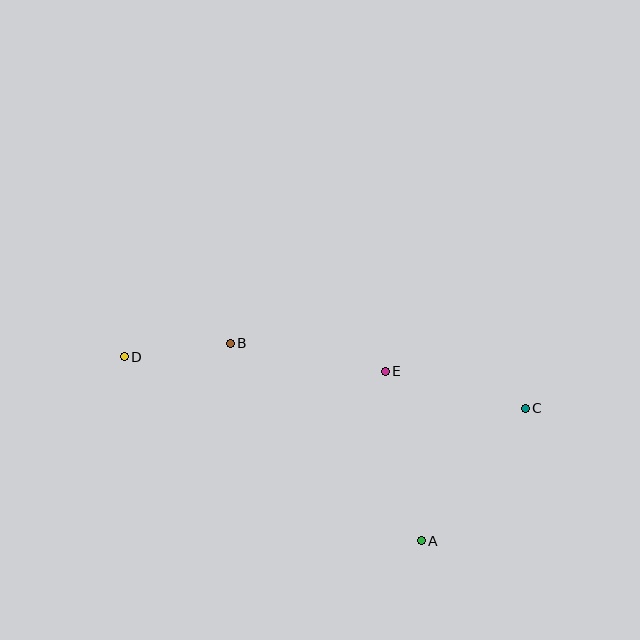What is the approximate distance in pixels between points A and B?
The distance between A and B is approximately 275 pixels.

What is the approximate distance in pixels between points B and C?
The distance between B and C is approximately 302 pixels.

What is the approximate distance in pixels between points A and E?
The distance between A and E is approximately 173 pixels.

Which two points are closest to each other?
Points B and D are closest to each other.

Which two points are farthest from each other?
Points C and D are farthest from each other.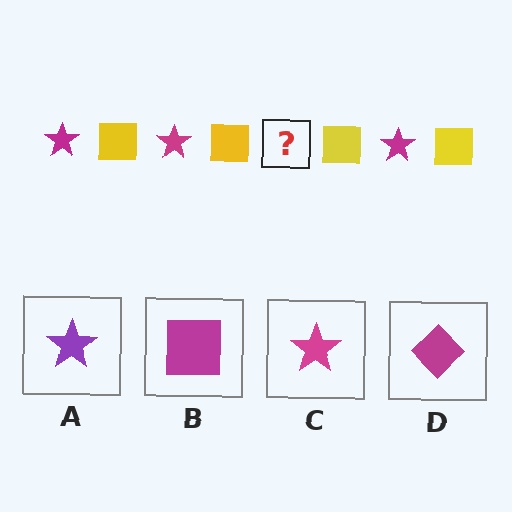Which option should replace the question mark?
Option C.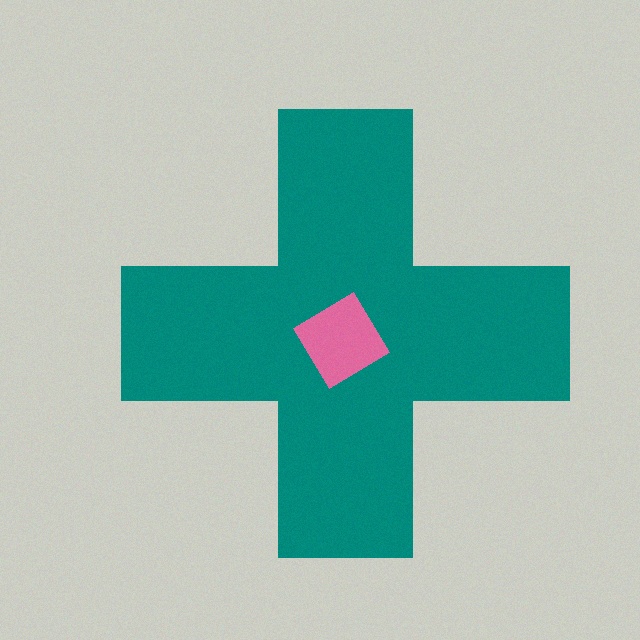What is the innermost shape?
The pink diamond.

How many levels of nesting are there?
2.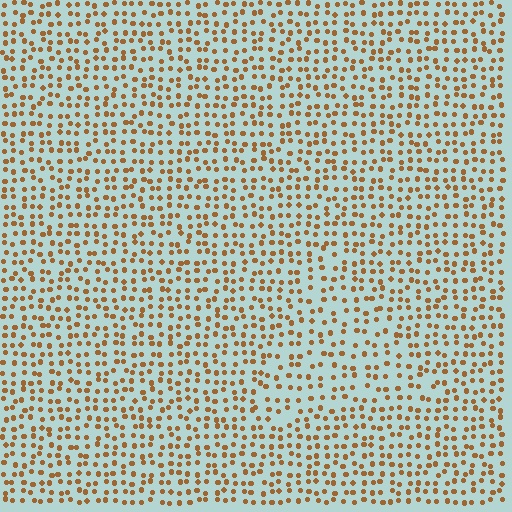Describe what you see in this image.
The image contains small brown elements arranged at two different densities. A triangle-shaped region is visible where the elements are less densely packed than the surrounding area.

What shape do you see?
I see a triangle.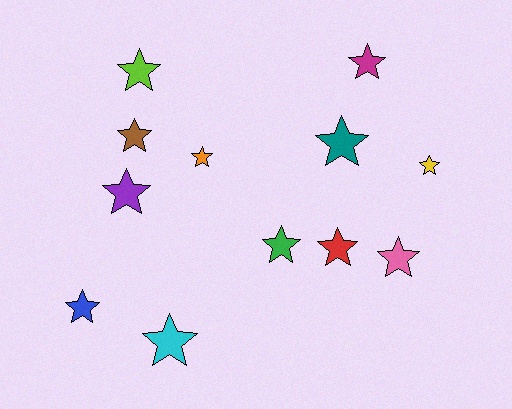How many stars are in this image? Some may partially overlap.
There are 12 stars.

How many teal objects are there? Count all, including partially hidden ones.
There is 1 teal object.